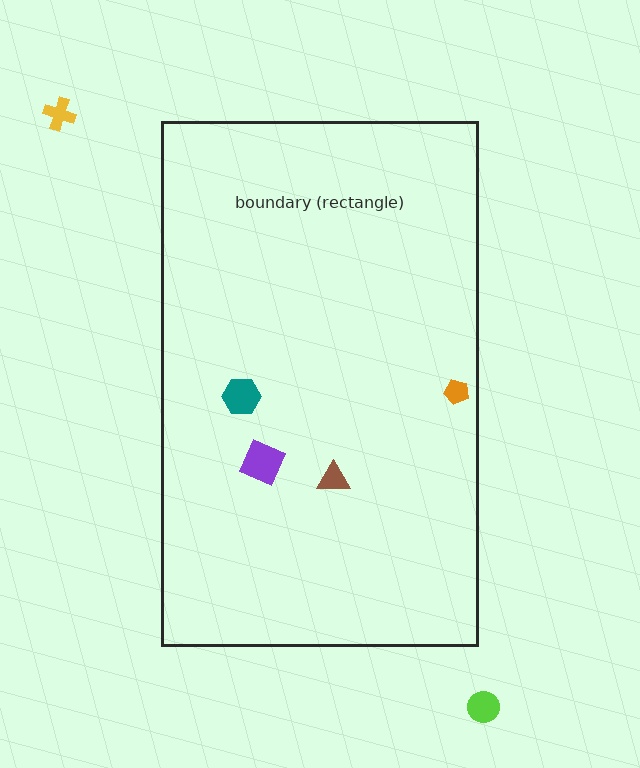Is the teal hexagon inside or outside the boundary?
Inside.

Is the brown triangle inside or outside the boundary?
Inside.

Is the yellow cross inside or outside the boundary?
Outside.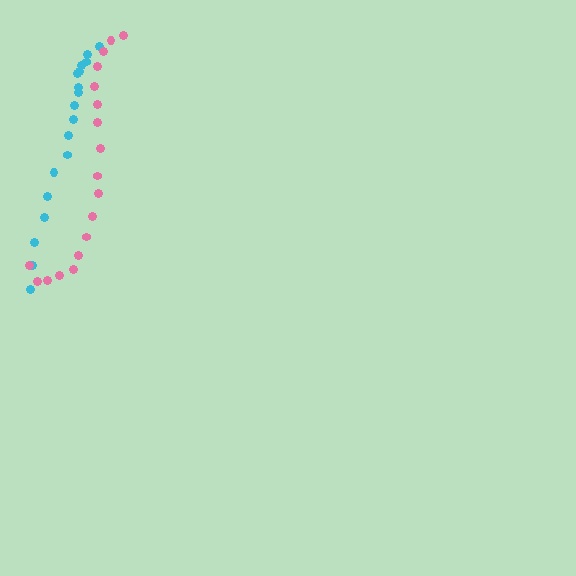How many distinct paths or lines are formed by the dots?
There are 2 distinct paths.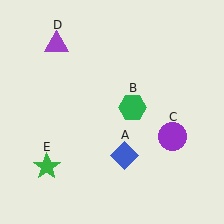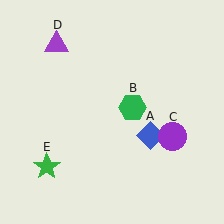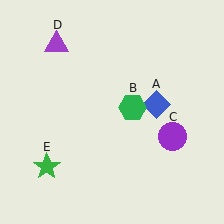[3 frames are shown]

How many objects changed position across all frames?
1 object changed position: blue diamond (object A).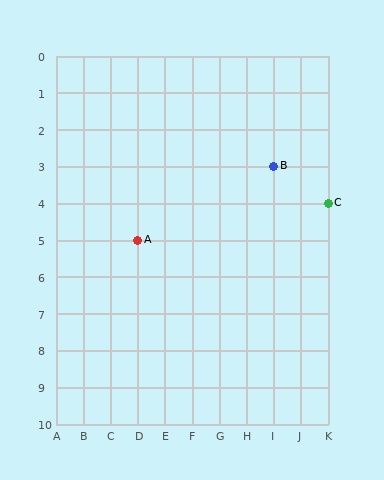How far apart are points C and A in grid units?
Points C and A are 7 columns and 1 row apart (about 7.1 grid units diagonally).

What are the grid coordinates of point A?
Point A is at grid coordinates (D, 5).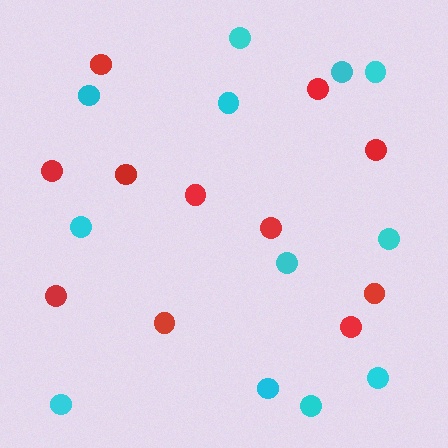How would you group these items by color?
There are 2 groups: one group of cyan circles (12) and one group of red circles (11).